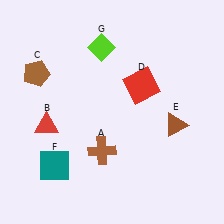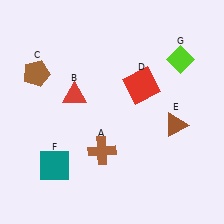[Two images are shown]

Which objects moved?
The objects that moved are: the red triangle (B), the lime diamond (G).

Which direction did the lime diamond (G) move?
The lime diamond (G) moved right.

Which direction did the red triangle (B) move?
The red triangle (B) moved up.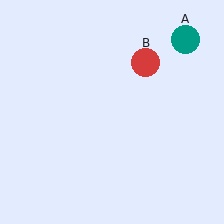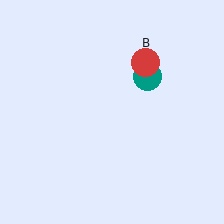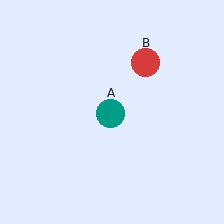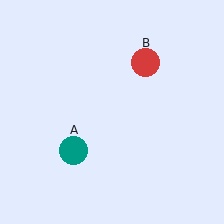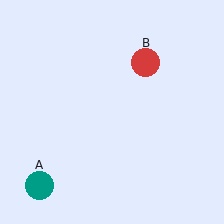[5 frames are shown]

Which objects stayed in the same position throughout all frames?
Red circle (object B) remained stationary.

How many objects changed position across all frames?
1 object changed position: teal circle (object A).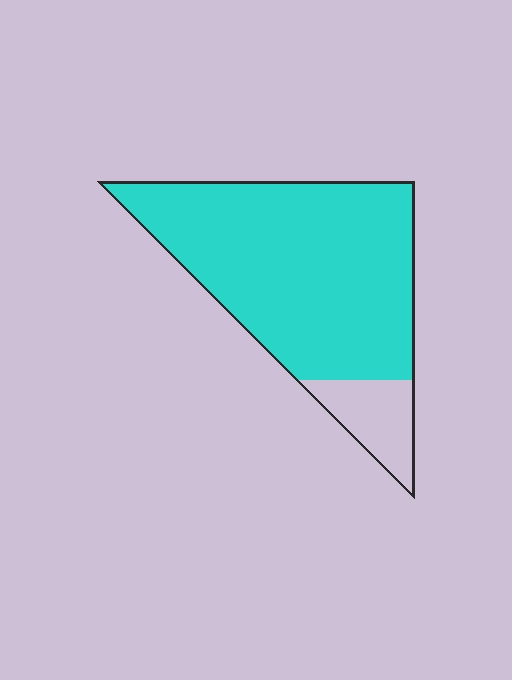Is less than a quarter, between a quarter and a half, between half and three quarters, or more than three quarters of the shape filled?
More than three quarters.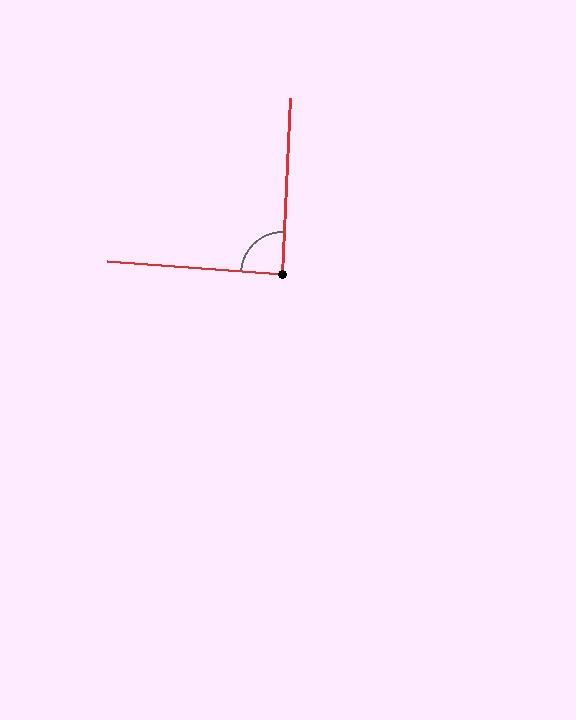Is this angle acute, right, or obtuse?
It is approximately a right angle.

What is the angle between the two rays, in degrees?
Approximately 88 degrees.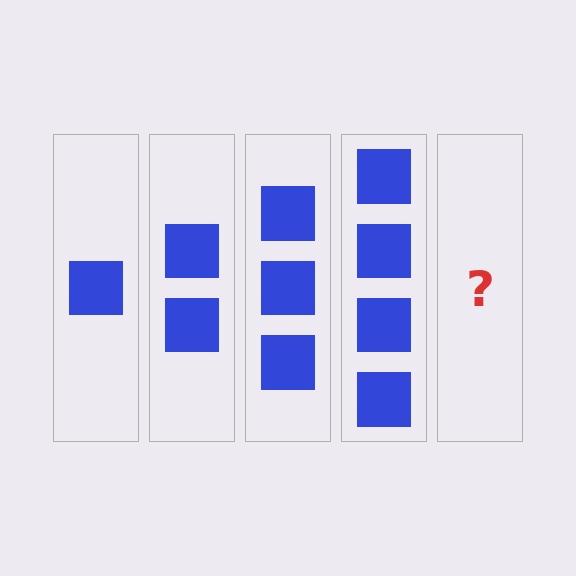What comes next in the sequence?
The next element should be 5 squares.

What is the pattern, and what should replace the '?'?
The pattern is that each step adds one more square. The '?' should be 5 squares.